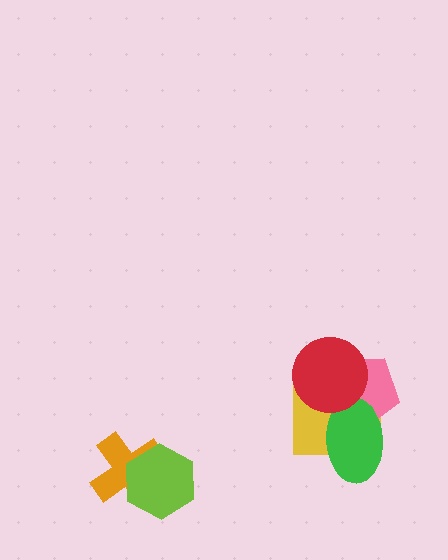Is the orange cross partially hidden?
Yes, it is partially covered by another shape.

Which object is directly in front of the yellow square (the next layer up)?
The pink pentagon is directly in front of the yellow square.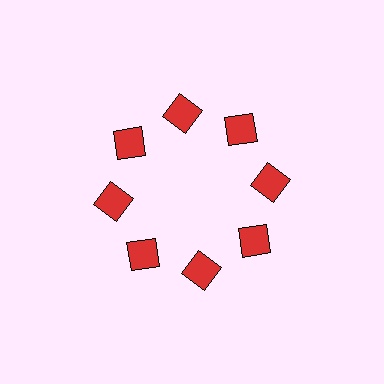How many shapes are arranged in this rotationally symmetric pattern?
There are 8 shapes, arranged in 8 groups of 1.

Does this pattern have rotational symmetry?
Yes, this pattern has 8-fold rotational symmetry. It looks the same after rotating 45 degrees around the center.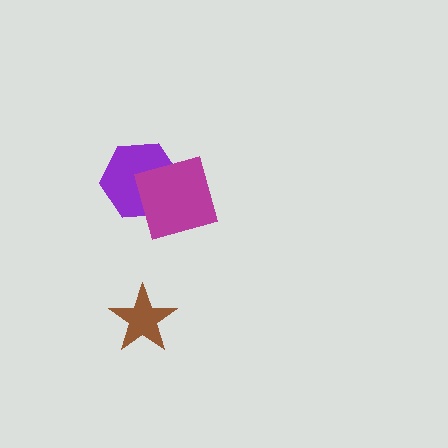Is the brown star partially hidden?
No, no other shape covers it.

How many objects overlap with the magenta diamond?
1 object overlaps with the magenta diamond.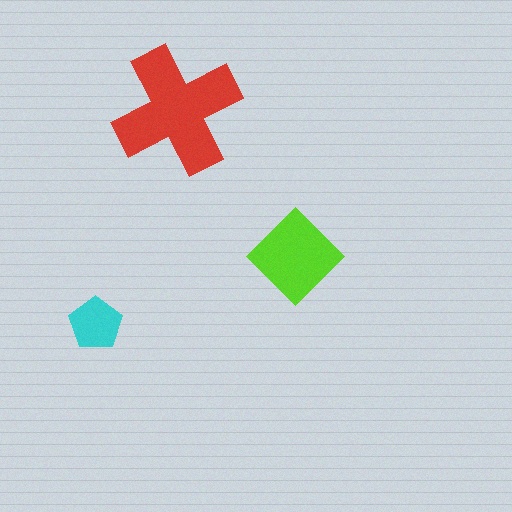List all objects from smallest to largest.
The cyan pentagon, the lime diamond, the red cross.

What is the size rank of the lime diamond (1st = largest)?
2nd.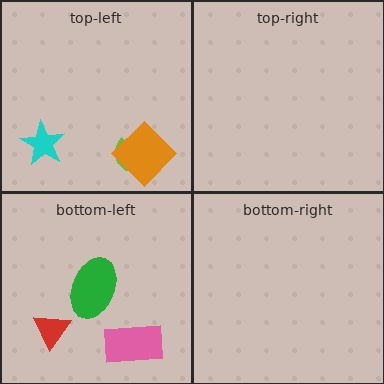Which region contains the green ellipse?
The bottom-left region.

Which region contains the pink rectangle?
The bottom-left region.